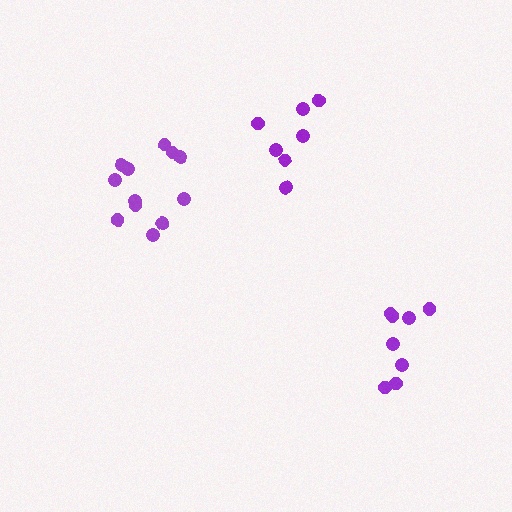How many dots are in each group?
Group 1: 12 dots, Group 2: 7 dots, Group 3: 8 dots (27 total).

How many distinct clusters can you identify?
There are 3 distinct clusters.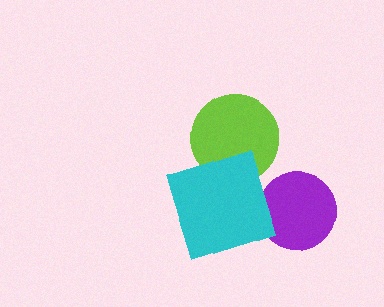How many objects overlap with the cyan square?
1 object overlaps with the cyan square.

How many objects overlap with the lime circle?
1 object overlaps with the lime circle.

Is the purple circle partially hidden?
No, no other shape covers it.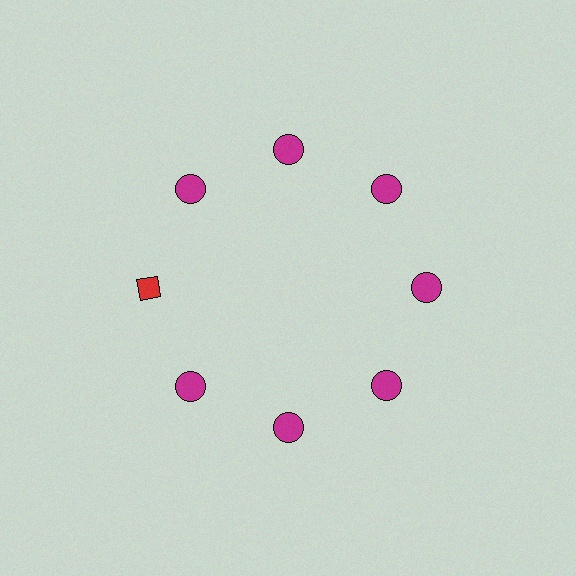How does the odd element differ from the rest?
It differs in both color (red instead of magenta) and shape (diamond instead of circle).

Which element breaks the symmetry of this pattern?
The red diamond at roughly the 9 o'clock position breaks the symmetry. All other shapes are magenta circles.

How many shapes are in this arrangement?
There are 8 shapes arranged in a ring pattern.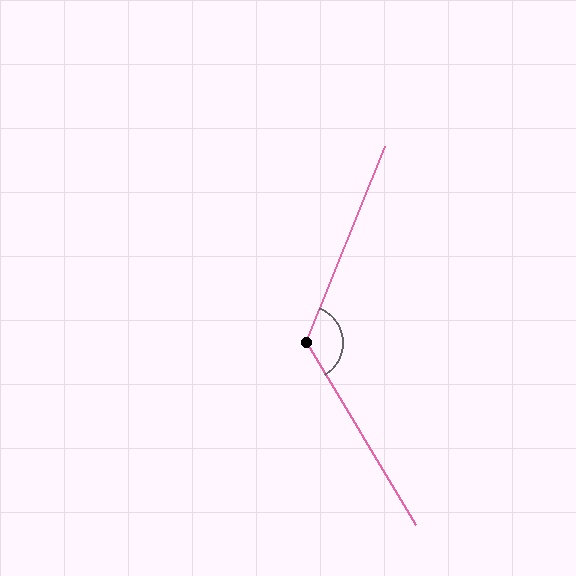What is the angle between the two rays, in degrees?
Approximately 127 degrees.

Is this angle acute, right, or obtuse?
It is obtuse.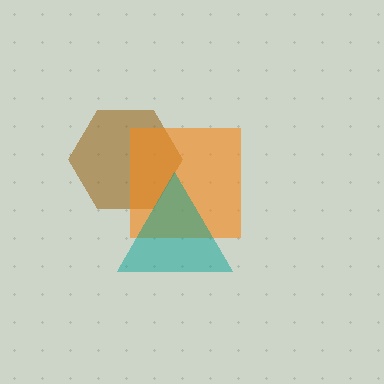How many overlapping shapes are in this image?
There are 3 overlapping shapes in the image.